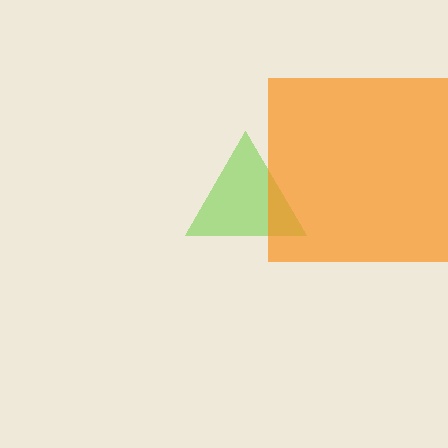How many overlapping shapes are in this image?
There are 2 overlapping shapes in the image.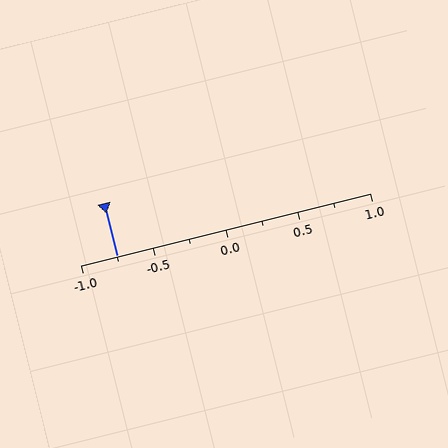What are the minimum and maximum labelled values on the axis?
The axis runs from -1.0 to 1.0.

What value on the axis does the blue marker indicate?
The marker indicates approximately -0.75.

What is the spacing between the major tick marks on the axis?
The major ticks are spaced 0.5 apart.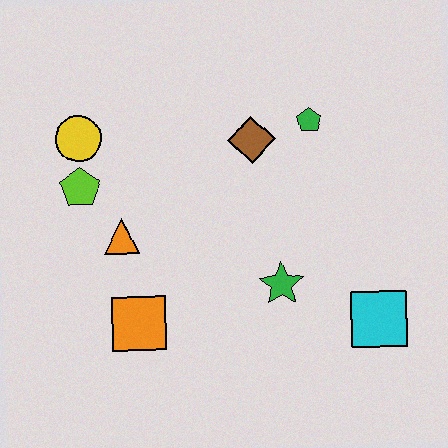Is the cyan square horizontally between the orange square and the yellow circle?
No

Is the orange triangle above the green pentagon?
No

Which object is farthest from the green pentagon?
The orange square is farthest from the green pentagon.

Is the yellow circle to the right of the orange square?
No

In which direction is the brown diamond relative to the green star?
The brown diamond is above the green star.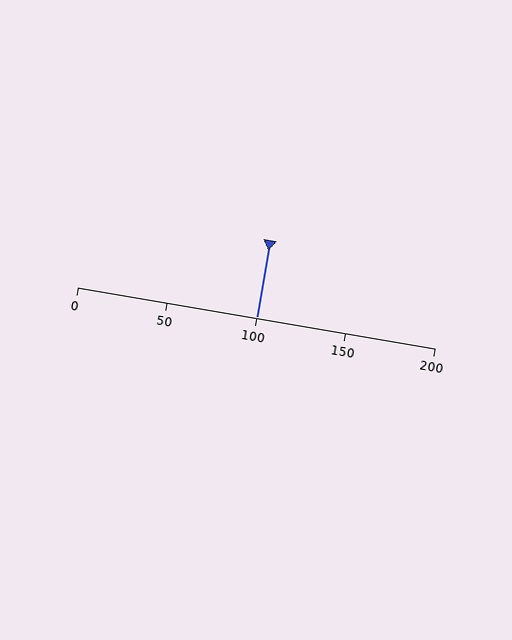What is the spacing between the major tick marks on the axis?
The major ticks are spaced 50 apart.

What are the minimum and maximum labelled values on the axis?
The axis runs from 0 to 200.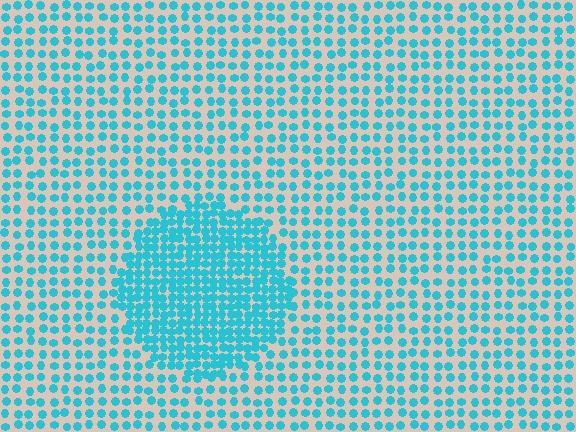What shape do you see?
I see a circle.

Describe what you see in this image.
The image contains small cyan elements arranged at two different densities. A circle-shaped region is visible where the elements are more densely packed than the surrounding area.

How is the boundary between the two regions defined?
The boundary is defined by a change in element density (approximately 2.0x ratio). All elements are the same color, size, and shape.